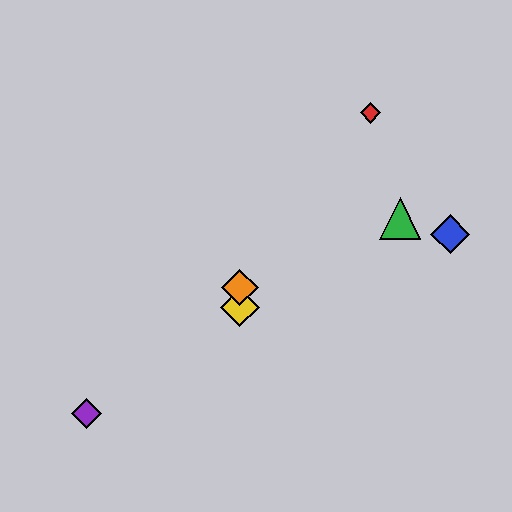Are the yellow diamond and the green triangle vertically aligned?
No, the yellow diamond is at x≈240 and the green triangle is at x≈400.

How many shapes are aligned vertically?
2 shapes (the yellow diamond, the orange diamond) are aligned vertically.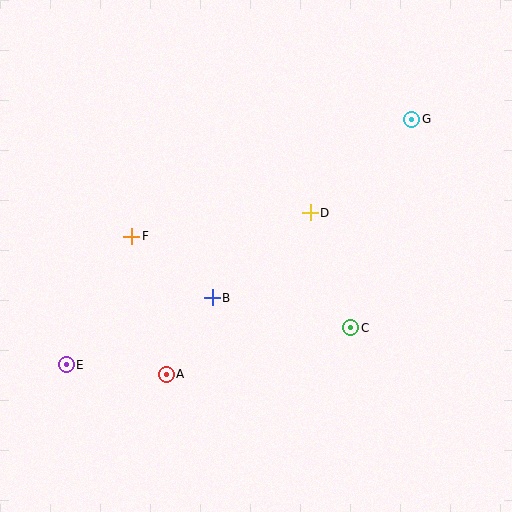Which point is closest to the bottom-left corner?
Point E is closest to the bottom-left corner.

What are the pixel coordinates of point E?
Point E is at (66, 365).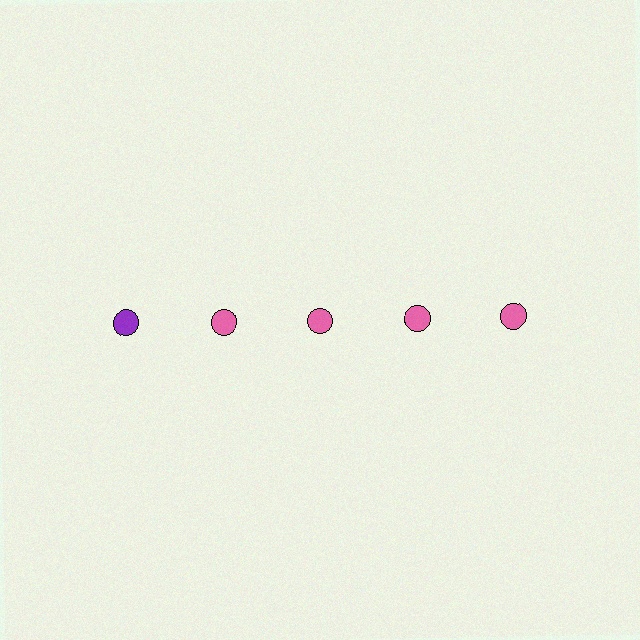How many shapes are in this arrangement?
There are 5 shapes arranged in a grid pattern.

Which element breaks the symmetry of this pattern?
The purple circle in the top row, leftmost column breaks the symmetry. All other shapes are pink circles.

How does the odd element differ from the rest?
It has a different color: purple instead of pink.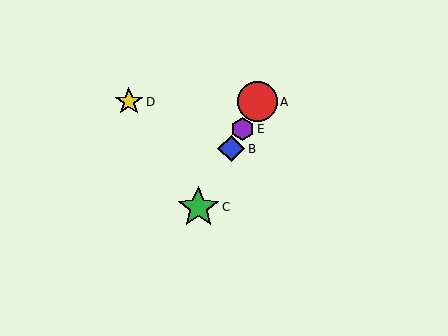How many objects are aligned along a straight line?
4 objects (A, B, C, E) are aligned along a straight line.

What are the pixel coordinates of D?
Object D is at (129, 102).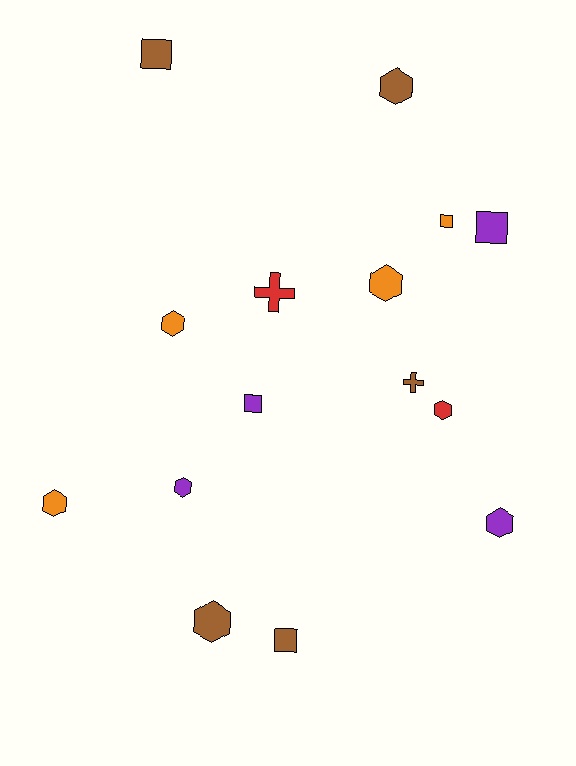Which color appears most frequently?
Brown, with 5 objects.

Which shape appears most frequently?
Hexagon, with 8 objects.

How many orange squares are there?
There is 1 orange square.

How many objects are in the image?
There are 15 objects.